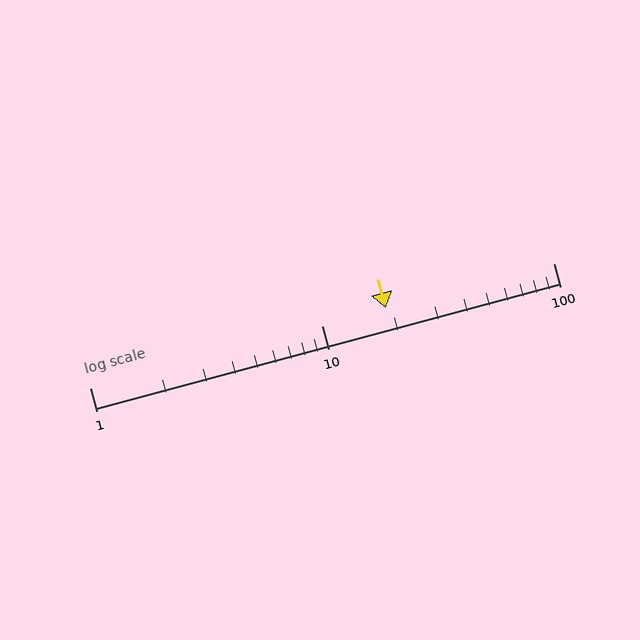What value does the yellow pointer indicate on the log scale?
The pointer indicates approximately 19.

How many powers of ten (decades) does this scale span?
The scale spans 2 decades, from 1 to 100.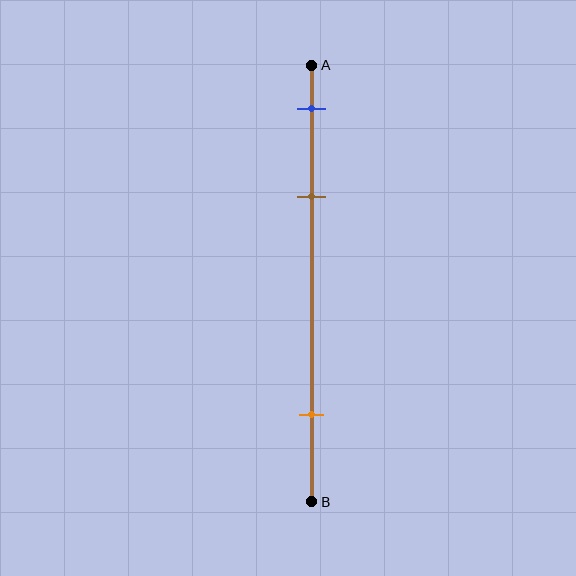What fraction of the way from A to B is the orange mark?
The orange mark is approximately 80% (0.8) of the way from A to B.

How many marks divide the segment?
There are 3 marks dividing the segment.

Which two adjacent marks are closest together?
The blue and brown marks are the closest adjacent pair.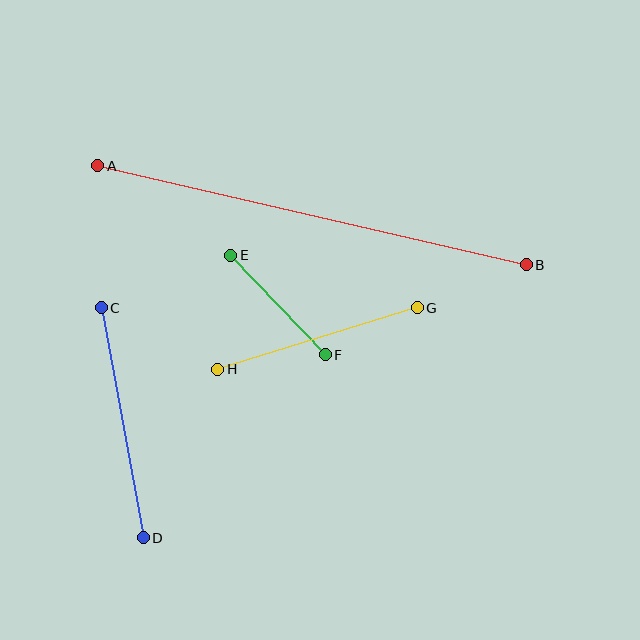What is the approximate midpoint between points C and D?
The midpoint is at approximately (122, 423) pixels.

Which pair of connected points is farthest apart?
Points A and B are farthest apart.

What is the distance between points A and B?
The distance is approximately 440 pixels.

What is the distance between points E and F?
The distance is approximately 137 pixels.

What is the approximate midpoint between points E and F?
The midpoint is at approximately (278, 305) pixels.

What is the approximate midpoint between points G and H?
The midpoint is at approximately (318, 339) pixels.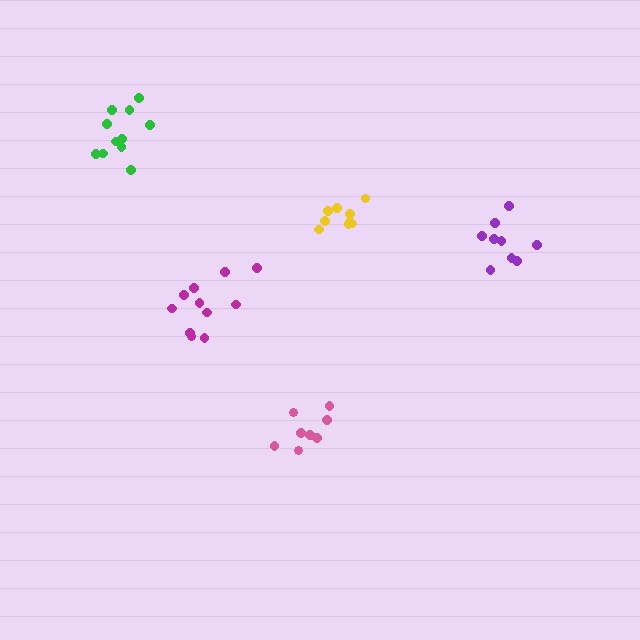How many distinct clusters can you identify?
There are 5 distinct clusters.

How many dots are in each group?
Group 1: 11 dots, Group 2: 9 dots, Group 3: 9 dots, Group 4: 8 dots, Group 5: 11 dots (48 total).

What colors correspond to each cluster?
The clusters are colored: magenta, yellow, purple, pink, green.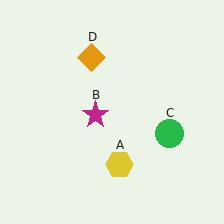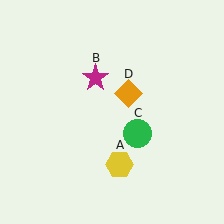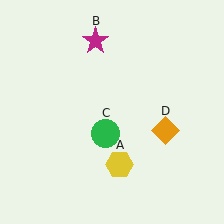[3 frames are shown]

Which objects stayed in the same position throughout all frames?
Yellow hexagon (object A) remained stationary.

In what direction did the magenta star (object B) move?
The magenta star (object B) moved up.